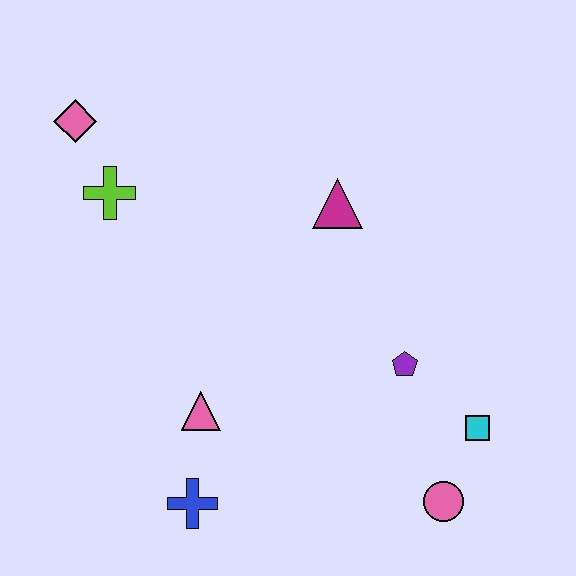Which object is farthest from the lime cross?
The pink circle is farthest from the lime cross.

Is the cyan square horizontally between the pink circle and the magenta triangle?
No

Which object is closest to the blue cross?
The pink triangle is closest to the blue cross.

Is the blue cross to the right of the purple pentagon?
No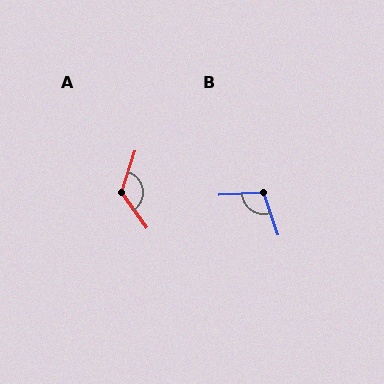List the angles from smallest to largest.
B (106°), A (126°).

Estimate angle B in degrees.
Approximately 106 degrees.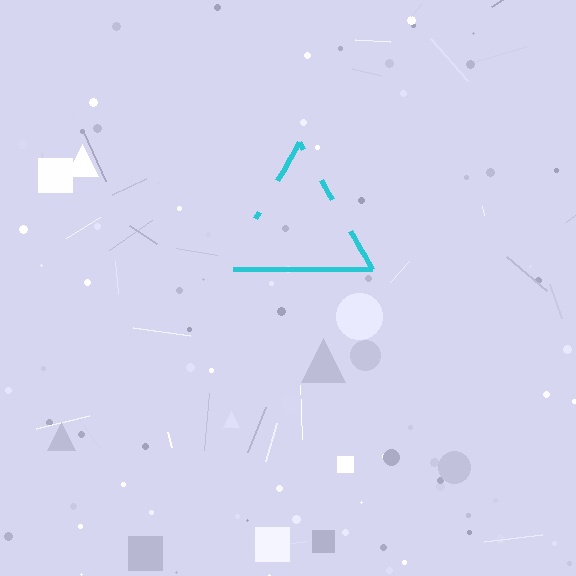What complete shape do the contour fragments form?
The contour fragments form a triangle.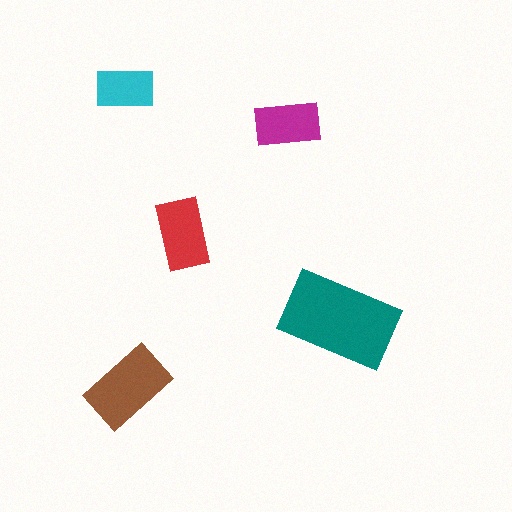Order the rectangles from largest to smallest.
the teal one, the brown one, the red one, the magenta one, the cyan one.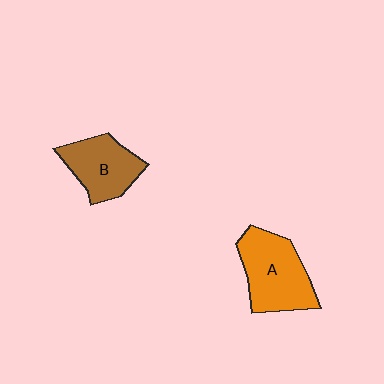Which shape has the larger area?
Shape A (orange).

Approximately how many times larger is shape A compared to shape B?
Approximately 1.3 times.